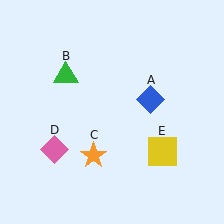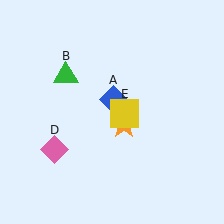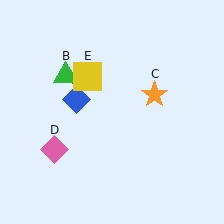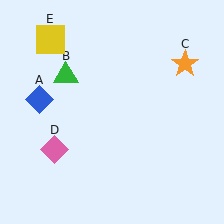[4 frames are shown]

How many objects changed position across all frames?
3 objects changed position: blue diamond (object A), orange star (object C), yellow square (object E).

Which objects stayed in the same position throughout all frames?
Green triangle (object B) and pink diamond (object D) remained stationary.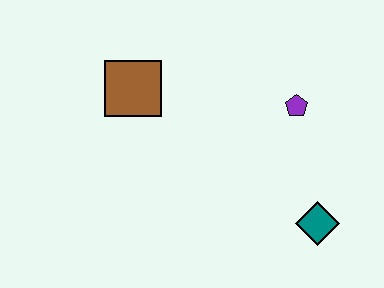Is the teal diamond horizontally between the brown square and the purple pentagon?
No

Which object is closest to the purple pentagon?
The teal diamond is closest to the purple pentagon.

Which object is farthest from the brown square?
The teal diamond is farthest from the brown square.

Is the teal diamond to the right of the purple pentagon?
Yes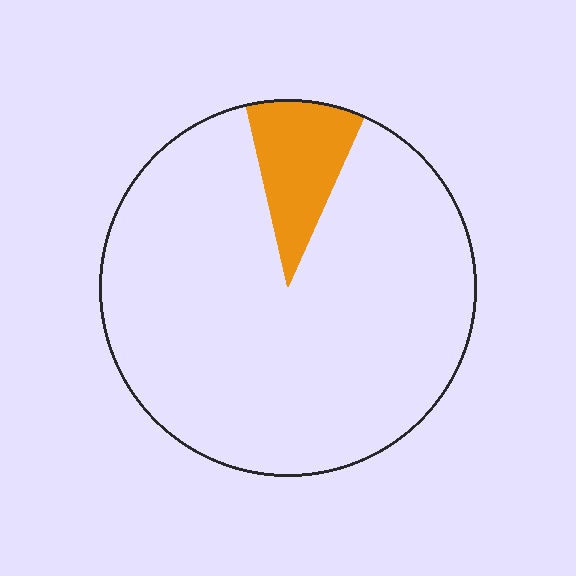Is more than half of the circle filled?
No.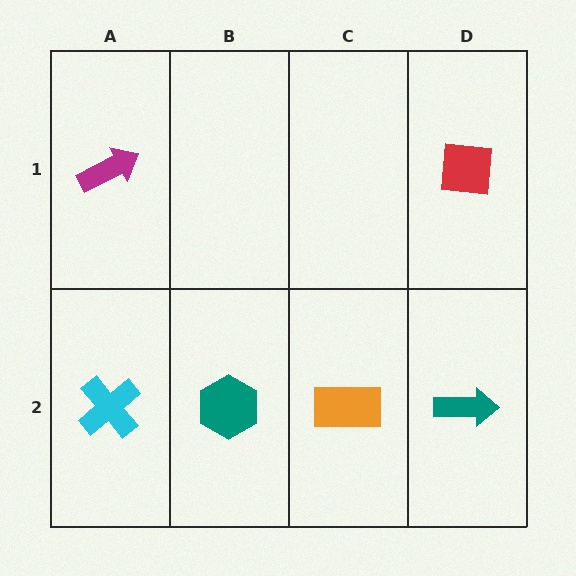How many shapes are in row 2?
4 shapes.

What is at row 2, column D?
A teal arrow.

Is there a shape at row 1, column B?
No, that cell is empty.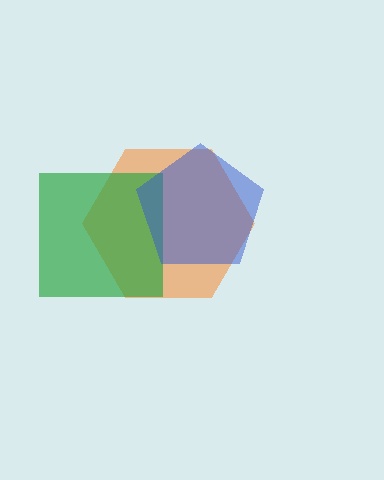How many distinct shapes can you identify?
There are 3 distinct shapes: an orange hexagon, a green square, a blue pentagon.